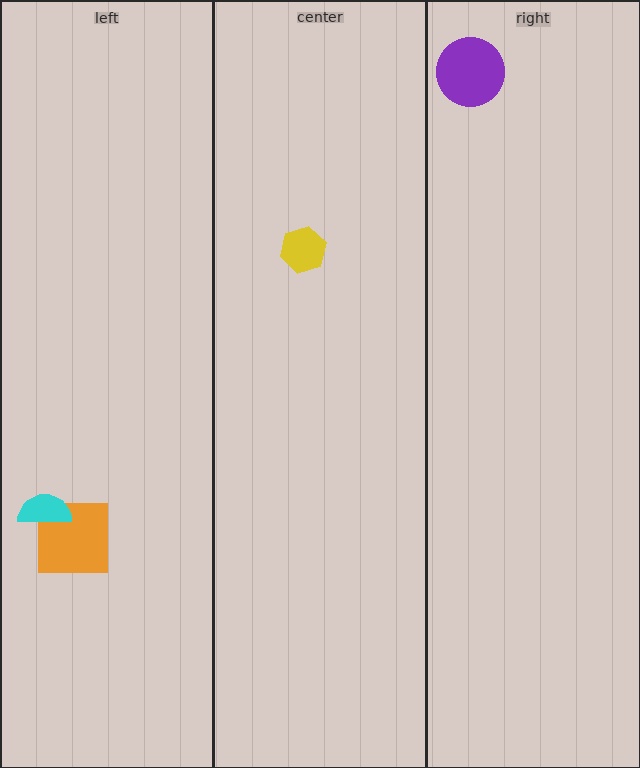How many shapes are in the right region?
1.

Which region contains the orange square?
The left region.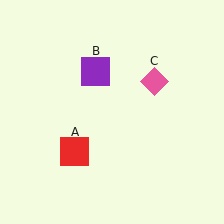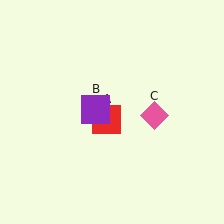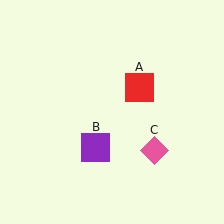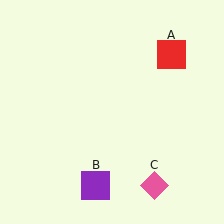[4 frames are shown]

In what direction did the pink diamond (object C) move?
The pink diamond (object C) moved down.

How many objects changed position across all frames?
3 objects changed position: red square (object A), purple square (object B), pink diamond (object C).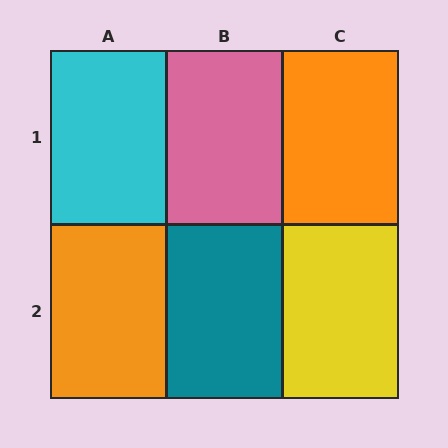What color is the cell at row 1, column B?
Pink.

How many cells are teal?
1 cell is teal.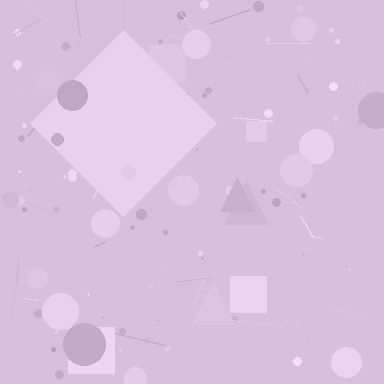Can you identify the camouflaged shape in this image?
The camouflaged shape is a diamond.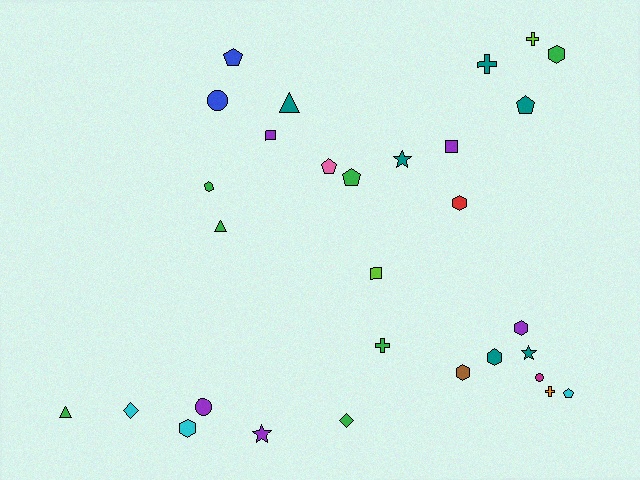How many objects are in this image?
There are 30 objects.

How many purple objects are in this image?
There are 5 purple objects.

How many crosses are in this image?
There are 4 crosses.